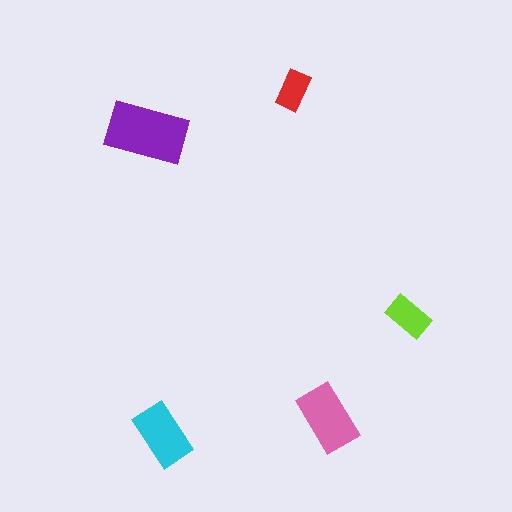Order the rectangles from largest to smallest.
the purple one, the pink one, the cyan one, the lime one, the red one.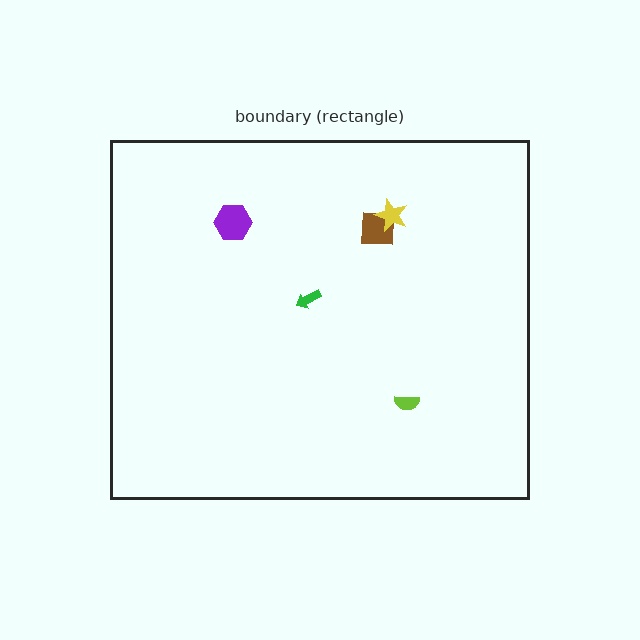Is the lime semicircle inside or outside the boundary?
Inside.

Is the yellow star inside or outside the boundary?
Inside.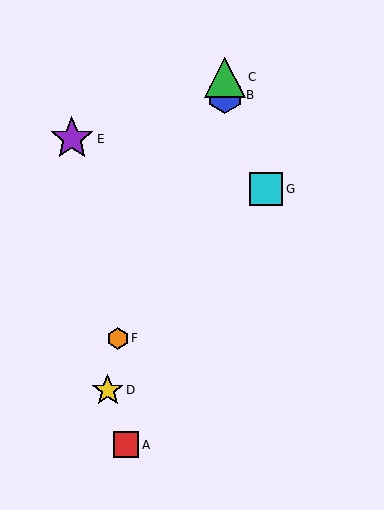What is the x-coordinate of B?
Object B is at x≈225.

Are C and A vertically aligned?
No, C is at x≈225 and A is at x≈126.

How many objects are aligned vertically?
2 objects (B, C) are aligned vertically.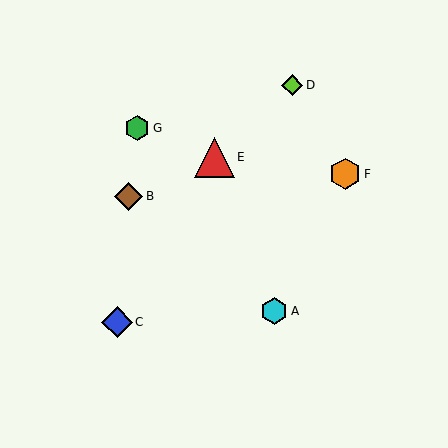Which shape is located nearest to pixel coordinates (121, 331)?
The blue diamond (labeled C) at (117, 322) is nearest to that location.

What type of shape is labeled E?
Shape E is a red triangle.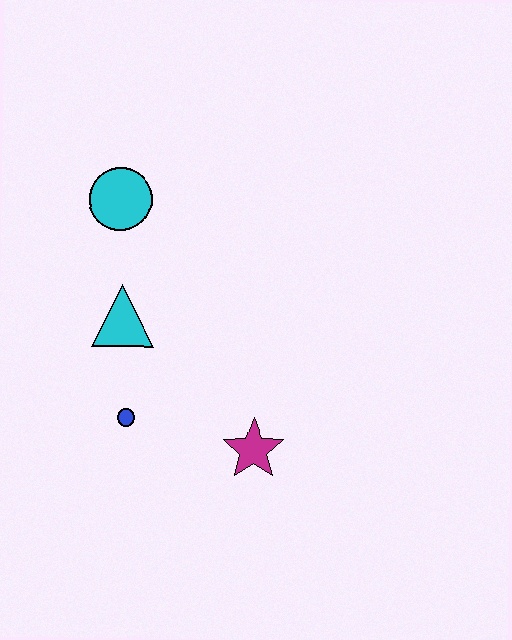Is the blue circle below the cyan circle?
Yes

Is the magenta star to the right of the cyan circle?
Yes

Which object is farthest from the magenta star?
The cyan circle is farthest from the magenta star.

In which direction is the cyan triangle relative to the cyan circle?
The cyan triangle is below the cyan circle.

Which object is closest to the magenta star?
The blue circle is closest to the magenta star.